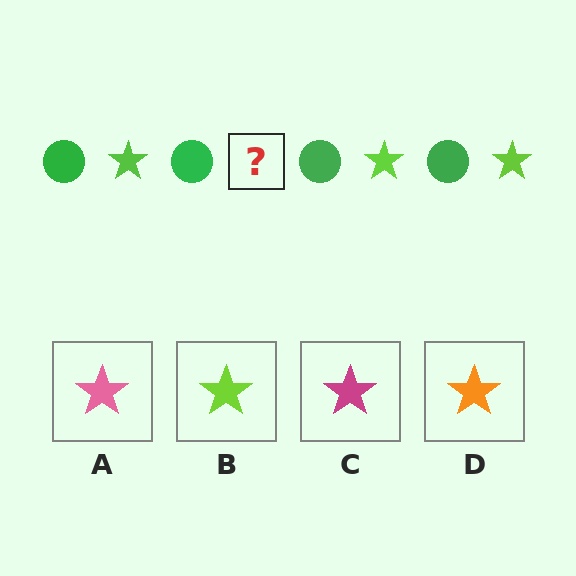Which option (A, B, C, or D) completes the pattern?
B.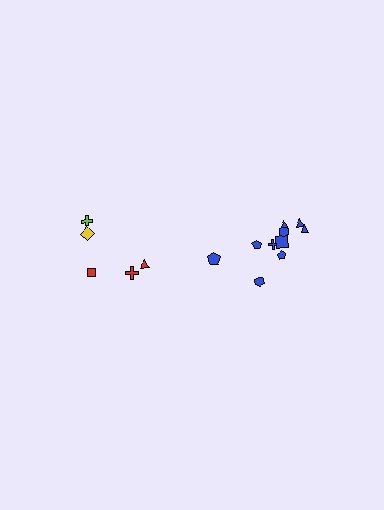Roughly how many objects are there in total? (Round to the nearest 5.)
Roughly 15 objects in total.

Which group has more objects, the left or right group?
The right group.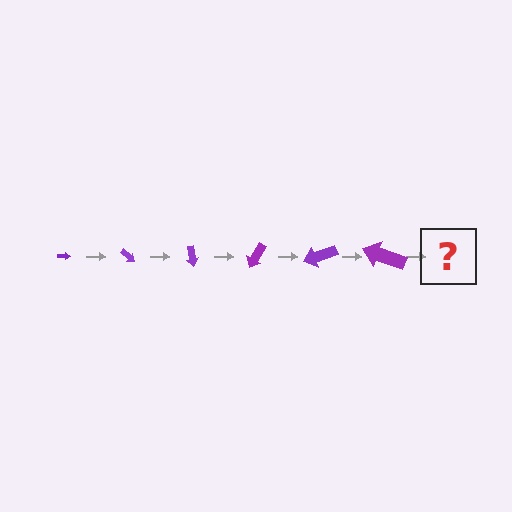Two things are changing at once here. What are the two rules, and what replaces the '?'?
The two rules are that the arrow grows larger each step and it rotates 40 degrees each step. The '?' should be an arrow, larger than the previous one and rotated 240 degrees from the start.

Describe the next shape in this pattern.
It should be an arrow, larger than the previous one and rotated 240 degrees from the start.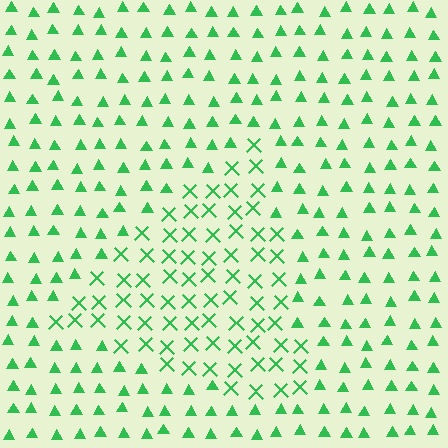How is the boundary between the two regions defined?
The boundary is defined by a change in element shape: X marks inside vs. triangles outside. All elements share the same color and spacing.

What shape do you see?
I see a triangle.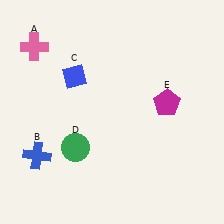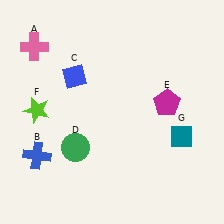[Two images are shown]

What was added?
A lime star (F), a teal diamond (G) were added in Image 2.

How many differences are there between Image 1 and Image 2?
There are 2 differences between the two images.